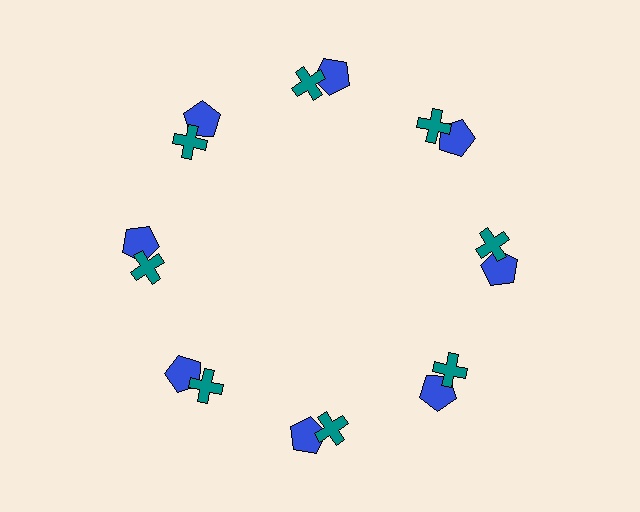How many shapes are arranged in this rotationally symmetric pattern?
There are 16 shapes, arranged in 8 groups of 2.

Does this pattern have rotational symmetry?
Yes, this pattern has 8-fold rotational symmetry. It looks the same after rotating 45 degrees around the center.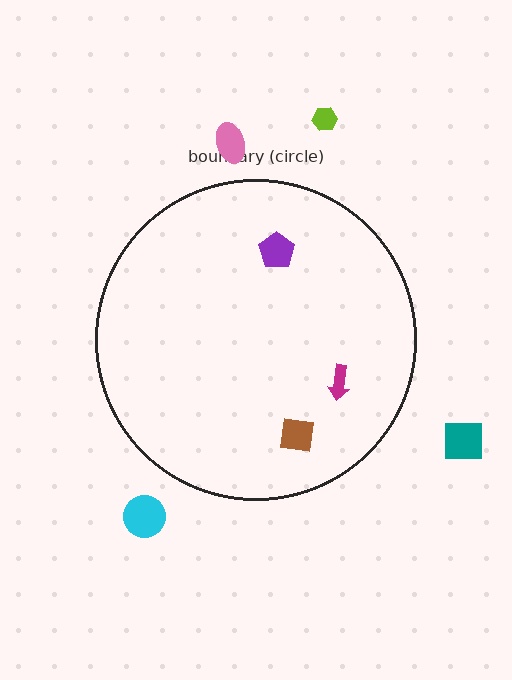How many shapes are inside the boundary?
3 inside, 4 outside.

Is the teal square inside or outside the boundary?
Outside.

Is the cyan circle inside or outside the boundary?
Outside.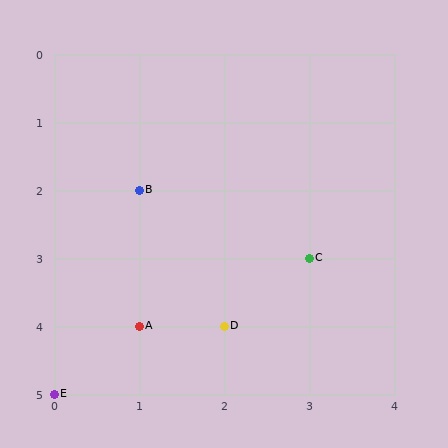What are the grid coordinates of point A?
Point A is at grid coordinates (1, 4).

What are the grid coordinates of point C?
Point C is at grid coordinates (3, 3).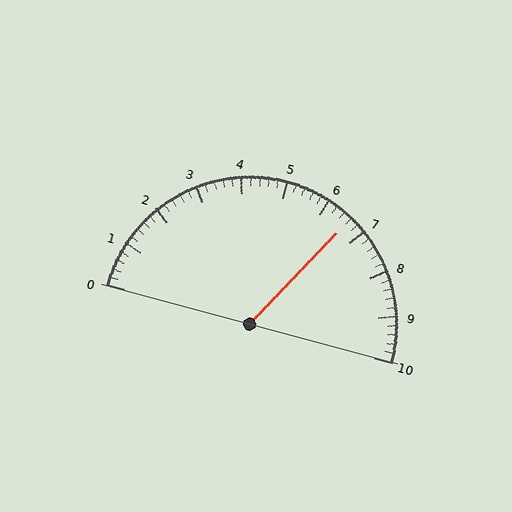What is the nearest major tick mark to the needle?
The nearest major tick mark is 7.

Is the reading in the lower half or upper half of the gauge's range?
The reading is in the upper half of the range (0 to 10).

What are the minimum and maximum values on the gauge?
The gauge ranges from 0 to 10.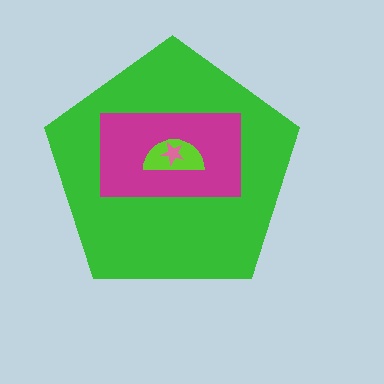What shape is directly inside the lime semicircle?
The pink star.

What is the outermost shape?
The green pentagon.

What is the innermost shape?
The pink star.